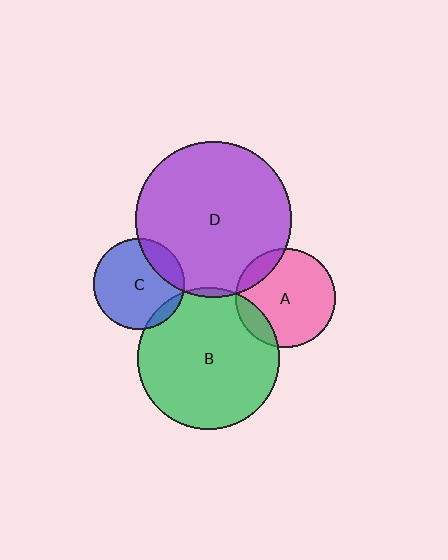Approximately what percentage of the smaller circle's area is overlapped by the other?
Approximately 10%.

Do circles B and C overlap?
Yes.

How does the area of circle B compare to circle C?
Approximately 2.4 times.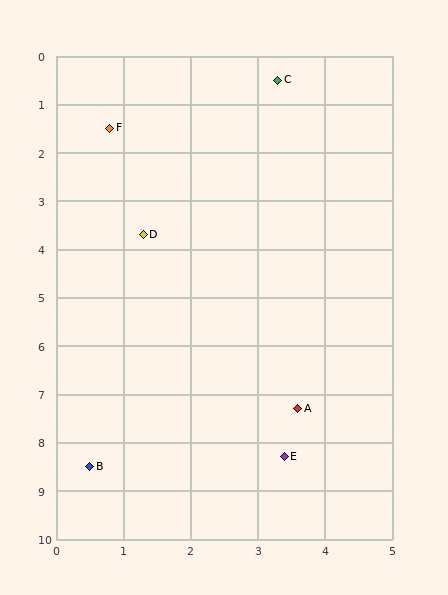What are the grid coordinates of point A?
Point A is at approximately (3.6, 7.3).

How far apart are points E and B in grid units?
Points E and B are about 2.9 grid units apart.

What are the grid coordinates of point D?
Point D is at approximately (1.3, 3.7).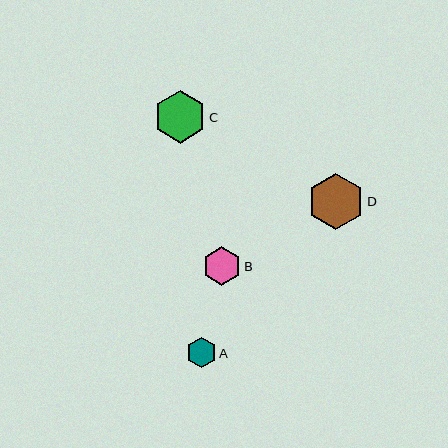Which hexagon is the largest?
Hexagon D is the largest with a size of approximately 57 pixels.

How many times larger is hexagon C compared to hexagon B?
Hexagon C is approximately 1.4 times the size of hexagon B.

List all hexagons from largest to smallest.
From largest to smallest: D, C, B, A.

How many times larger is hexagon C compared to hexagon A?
Hexagon C is approximately 1.7 times the size of hexagon A.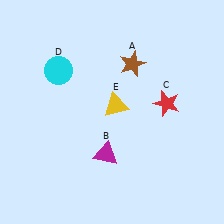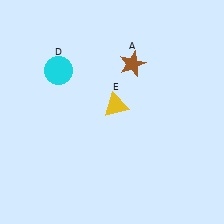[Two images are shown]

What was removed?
The magenta triangle (B), the red star (C) were removed in Image 2.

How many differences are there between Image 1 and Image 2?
There are 2 differences between the two images.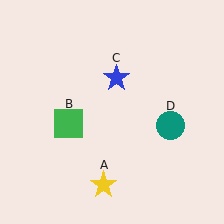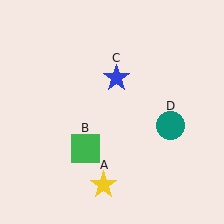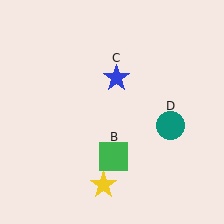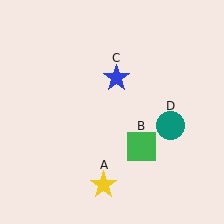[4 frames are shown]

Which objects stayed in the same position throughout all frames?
Yellow star (object A) and blue star (object C) and teal circle (object D) remained stationary.